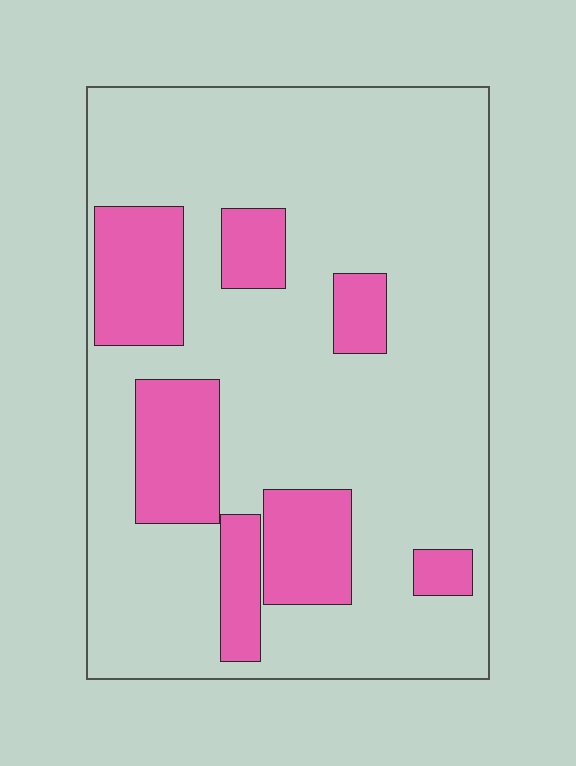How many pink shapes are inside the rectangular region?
7.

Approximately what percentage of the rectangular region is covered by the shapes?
Approximately 20%.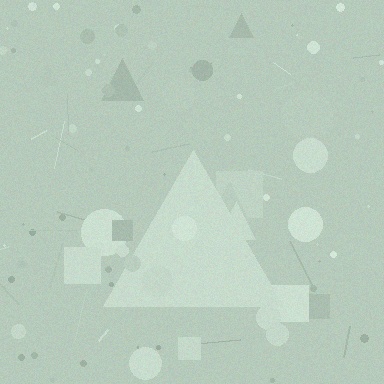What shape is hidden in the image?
A triangle is hidden in the image.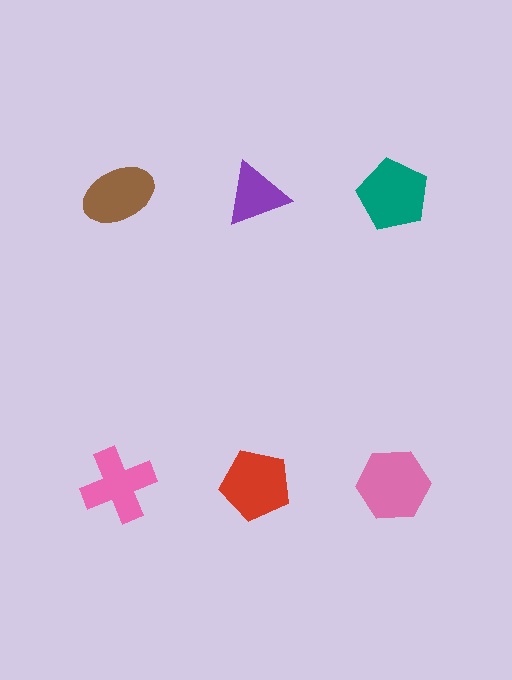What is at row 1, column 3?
A teal pentagon.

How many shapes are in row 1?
3 shapes.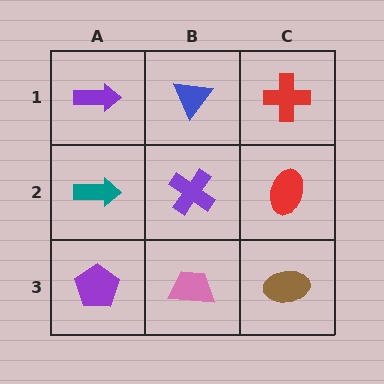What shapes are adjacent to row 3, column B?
A purple cross (row 2, column B), a purple pentagon (row 3, column A), a brown ellipse (row 3, column C).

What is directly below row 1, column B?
A purple cross.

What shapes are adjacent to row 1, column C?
A red ellipse (row 2, column C), a blue triangle (row 1, column B).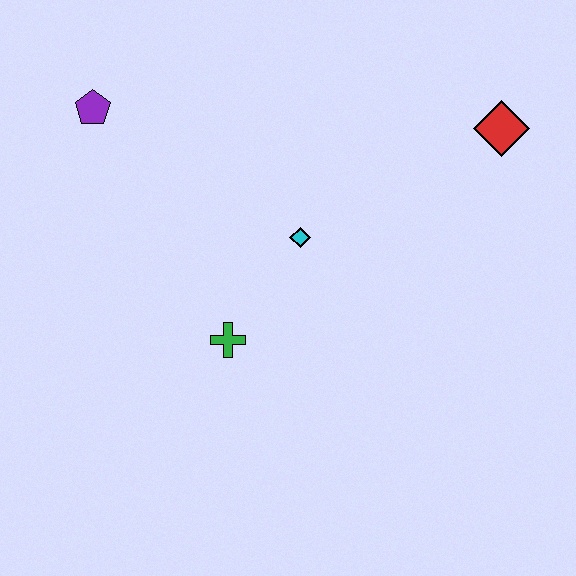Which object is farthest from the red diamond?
The purple pentagon is farthest from the red diamond.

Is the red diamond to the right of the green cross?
Yes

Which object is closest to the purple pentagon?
The cyan diamond is closest to the purple pentagon.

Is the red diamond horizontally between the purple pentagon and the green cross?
No